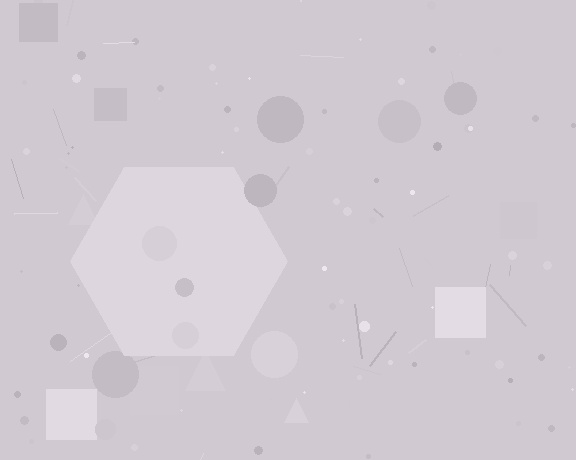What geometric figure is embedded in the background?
A hexagon is embedded in the background.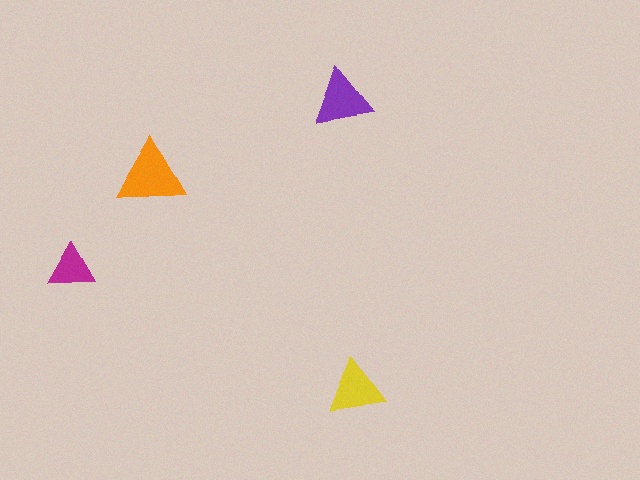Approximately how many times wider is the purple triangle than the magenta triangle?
About 1.5 times wider.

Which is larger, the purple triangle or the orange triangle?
The orange one.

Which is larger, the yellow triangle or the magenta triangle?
The yellow one.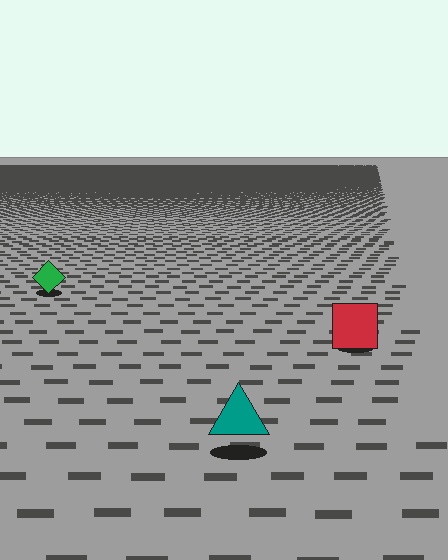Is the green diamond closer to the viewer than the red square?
No. The red square is closer — you can tell from the texture gradient: the ground texture is coarser near it.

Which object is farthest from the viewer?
The green diamond is farthest from the viewer. It appears smaller and the ground texture around it is denser.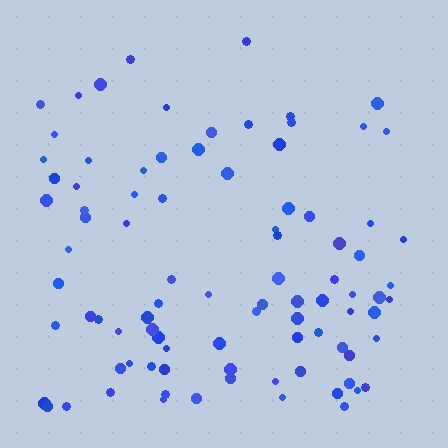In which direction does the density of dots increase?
From top to bottom, with the bottom side densest.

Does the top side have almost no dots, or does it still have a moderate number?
Still a moderate number, just noticeably fewer than the bottom.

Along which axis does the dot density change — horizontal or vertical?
Vertical.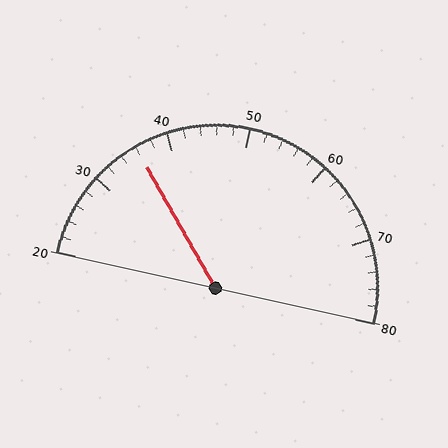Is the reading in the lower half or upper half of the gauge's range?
The reading is in the lower half of the range (20 to 80).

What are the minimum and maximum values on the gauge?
The gauge ranges from 20 to 80.